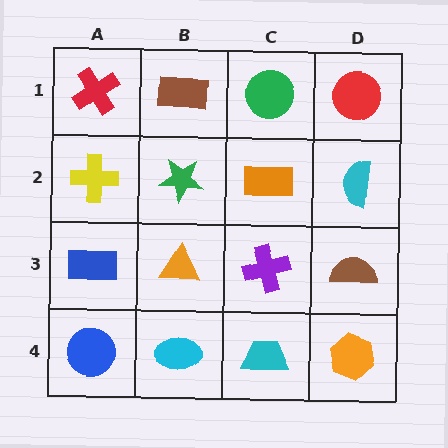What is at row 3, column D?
A brown semicircle.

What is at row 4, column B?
A cyan ellipse.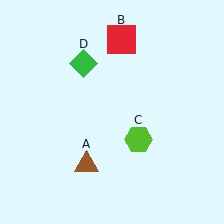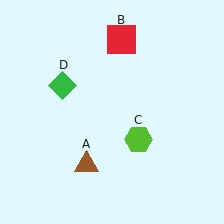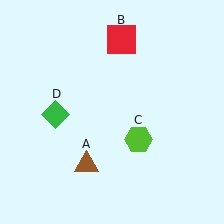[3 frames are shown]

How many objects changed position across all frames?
1 object changed position: green diamond (object D).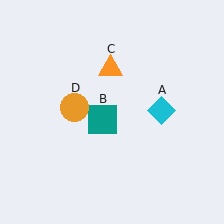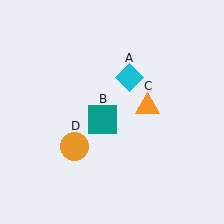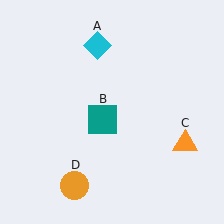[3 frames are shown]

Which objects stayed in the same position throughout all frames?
Teal square (object B) remained stationary.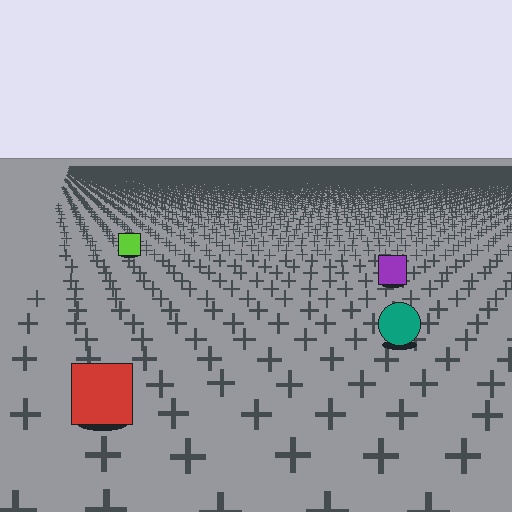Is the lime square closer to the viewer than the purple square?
No. The purple square is closer — you can tell from the texture gradient: the ground texture is coarser near it.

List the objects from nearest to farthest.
From nearest to farthest: the red square, the teal circle, the purple square, the lime square.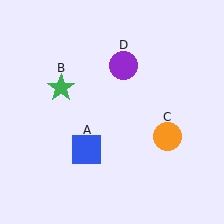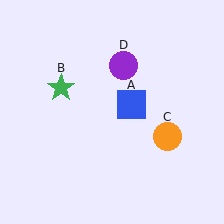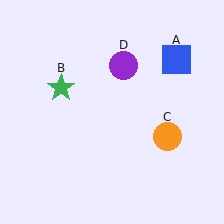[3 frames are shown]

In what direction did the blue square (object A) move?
The blue square (object A) moved up and to the right.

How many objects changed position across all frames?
1 object changed position: blue square (object A).